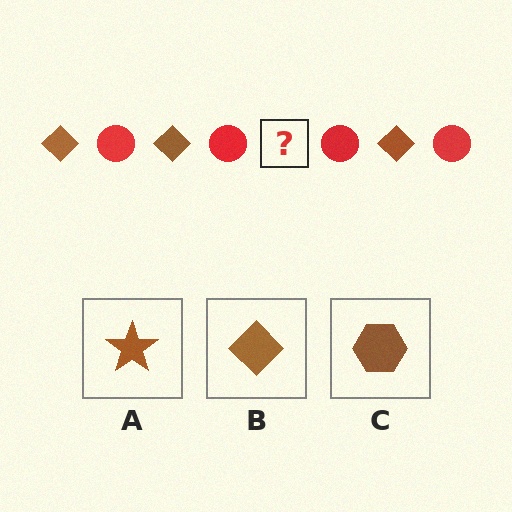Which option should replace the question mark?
Option B.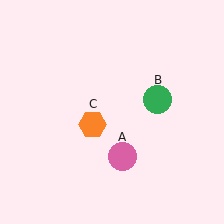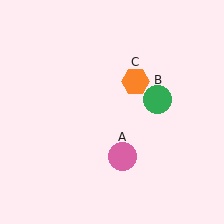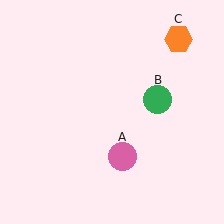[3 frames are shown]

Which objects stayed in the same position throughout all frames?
Pink circle (object A) and green circle (object B) remained stationary.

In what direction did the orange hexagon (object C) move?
The orange hexagon (object C) moved up and to the right.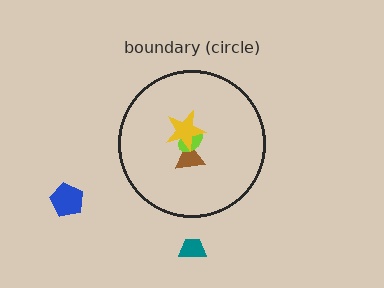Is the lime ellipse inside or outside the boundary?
Inside.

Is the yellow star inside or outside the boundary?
Inside.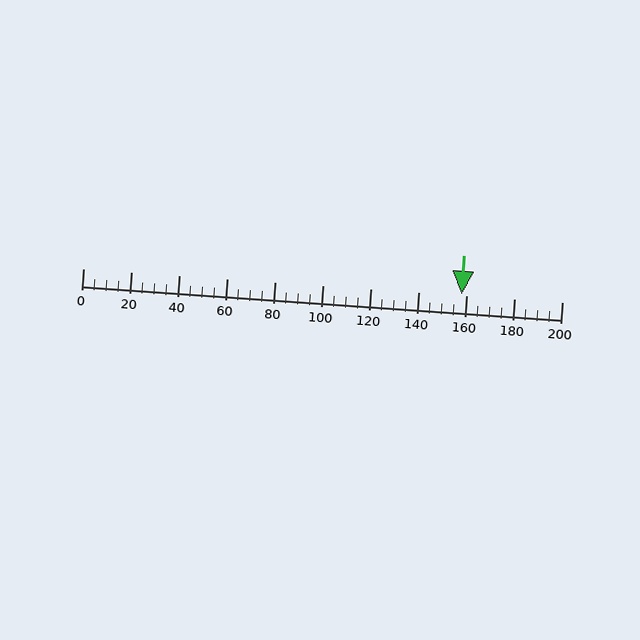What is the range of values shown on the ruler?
The ruler shows values from 0 to 200.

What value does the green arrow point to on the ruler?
The green arrow points to approximately 158.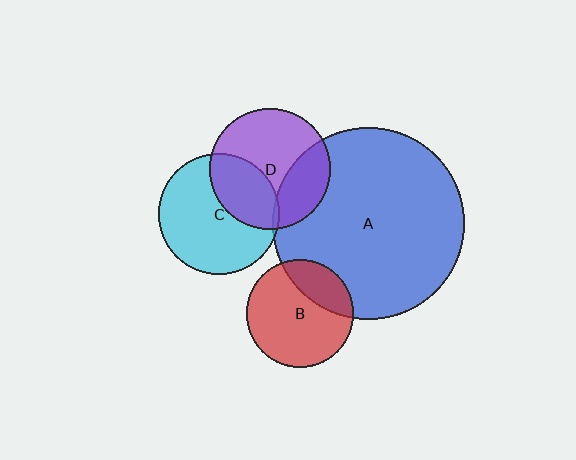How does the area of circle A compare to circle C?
Approximately 2.5 times.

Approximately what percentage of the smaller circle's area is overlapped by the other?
Approximately 25%.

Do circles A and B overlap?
Yes.